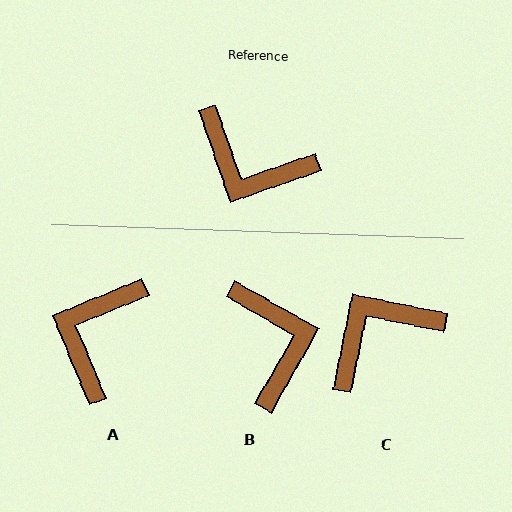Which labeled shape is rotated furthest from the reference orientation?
B, about 131 degrees away.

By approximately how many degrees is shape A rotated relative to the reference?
Approximately 86 degrees clockwise.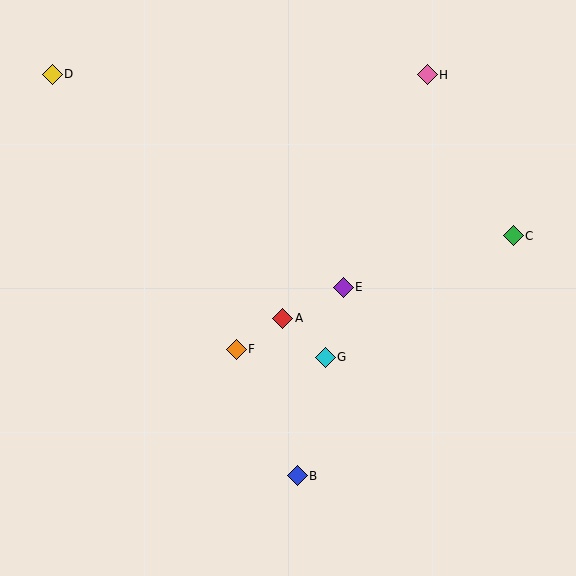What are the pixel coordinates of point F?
Point F is at (236, 349).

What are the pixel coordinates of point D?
Point D is at (52, 74).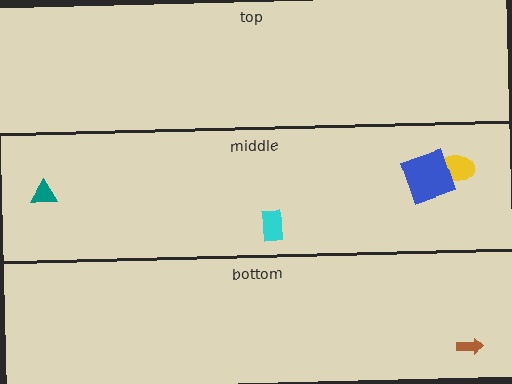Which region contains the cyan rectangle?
The middle region.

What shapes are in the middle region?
The teal triangle, the cyan rectangle, the yellow ellipse, the blue square.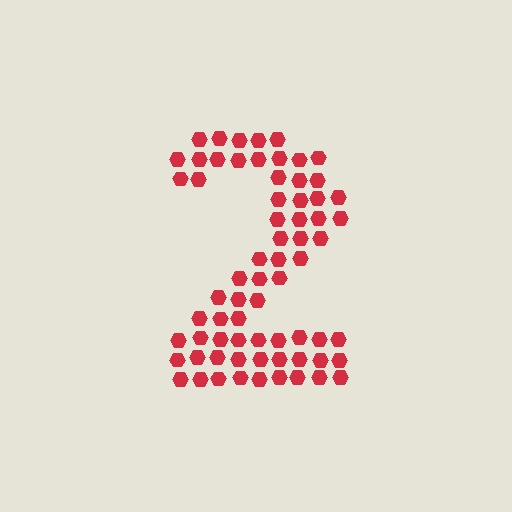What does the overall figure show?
The overall figure shows the digit 2.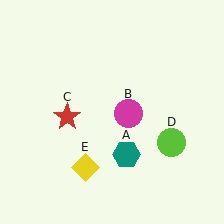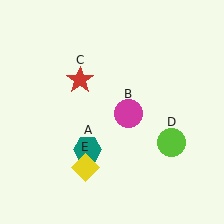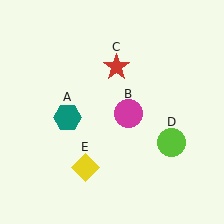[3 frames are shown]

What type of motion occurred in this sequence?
The teal hexagon (object A), red star (object C) rotated clockwise around the center of the scene.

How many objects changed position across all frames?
2 objects changed position: teal hexagon (object A), red star (object C).